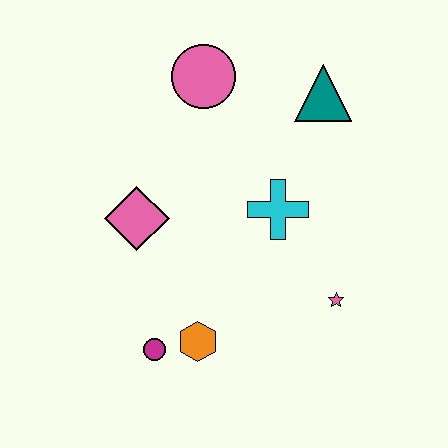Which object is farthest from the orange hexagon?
The teal triangle is farthest from the orange hexagon.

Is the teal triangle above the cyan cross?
Yes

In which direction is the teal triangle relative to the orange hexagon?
The teal triangle is above the orange hexagon.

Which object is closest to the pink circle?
The teal triangle is closest to the pink circle.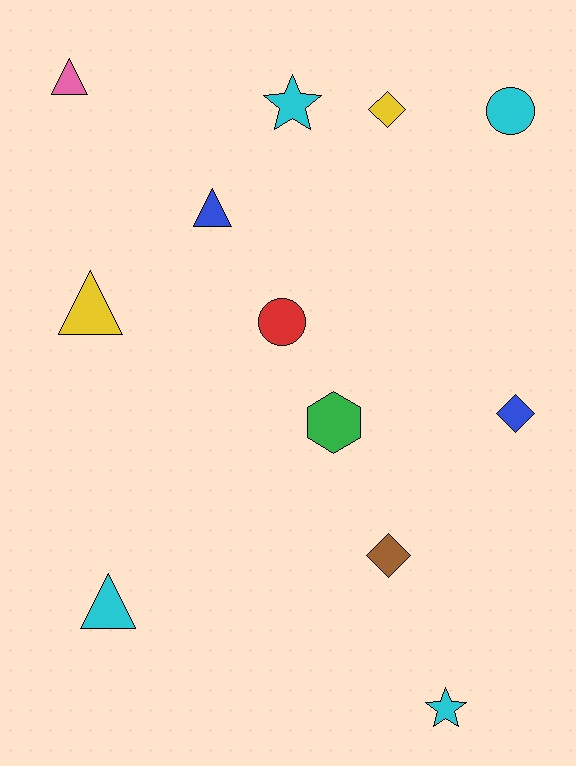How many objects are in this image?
There are 12 objects.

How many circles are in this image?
There are 2 circles.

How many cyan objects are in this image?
There are 4 cyan objects.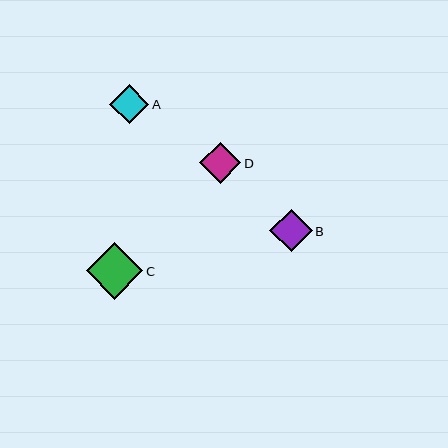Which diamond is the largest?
Diamond C is the largest with a size of approximately 56 pixels.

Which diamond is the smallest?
Diamond A is the smallest with a size of approximately 39 pixels.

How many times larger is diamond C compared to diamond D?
Diamond C is approximately 1.4 times the size of diamond D.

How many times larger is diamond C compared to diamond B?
Diamond C is approximately 1.3 times the size of diamond B.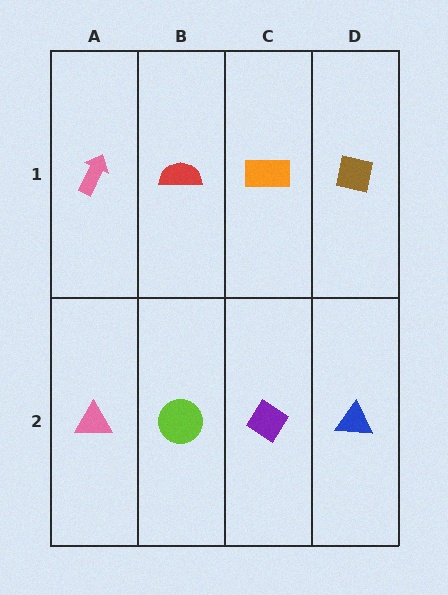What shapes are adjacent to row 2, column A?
A pink arrow (row 1, column A), a lime circle (row 2, column B).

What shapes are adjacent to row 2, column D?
A brown square (row 1, column D), a purple diamond (row 2, column C).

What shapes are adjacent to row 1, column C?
A purple diamond (row 2, column C), a red semicircle (row 1, column B), a brown square (row 1, column D).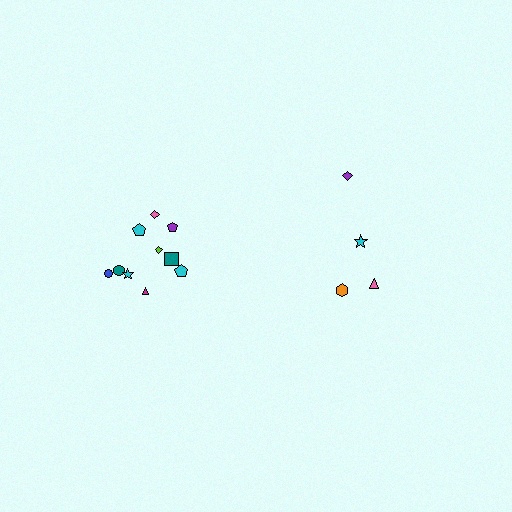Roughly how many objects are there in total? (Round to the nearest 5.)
Roughly 15 objects in total.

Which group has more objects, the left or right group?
The left group.